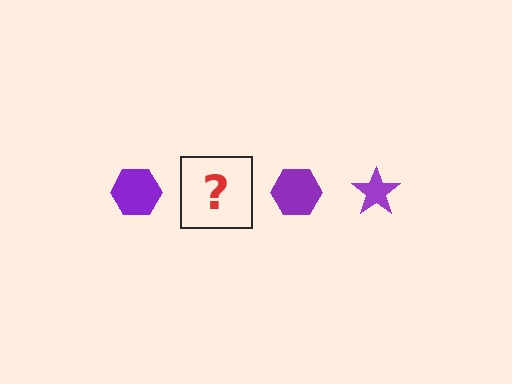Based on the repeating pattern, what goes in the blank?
The blank should be a purple star.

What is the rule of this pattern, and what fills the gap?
The rule is that the pattern cycles through hexagon, star shapes in purple. The gap should be filled with a purple star.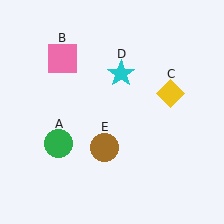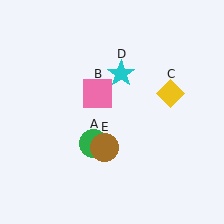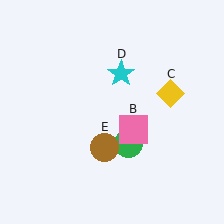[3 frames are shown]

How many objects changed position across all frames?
2 objects changed position: green circle (object A), pink square (object B).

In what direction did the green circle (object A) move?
The green circle (object A) moved right.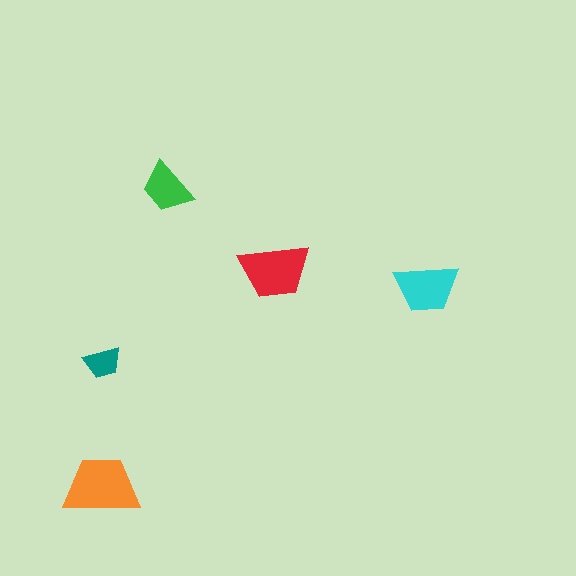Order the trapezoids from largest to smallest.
the orange one, the red one, the cyan one, the green one, the teal one.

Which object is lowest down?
The orange trapezoid is bottommost.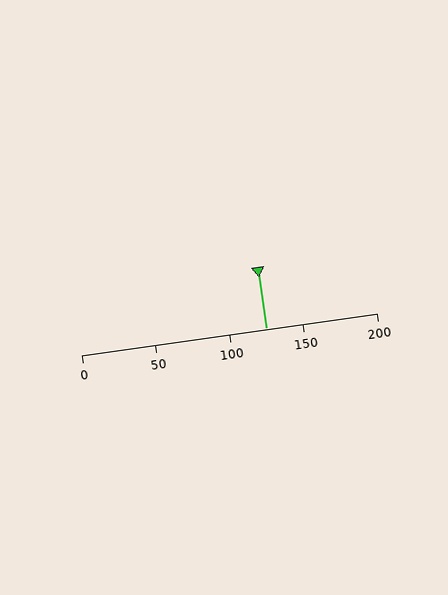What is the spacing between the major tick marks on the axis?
The major ticks are spaced 50 apart.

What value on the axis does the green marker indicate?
The marker indicates approximately 125.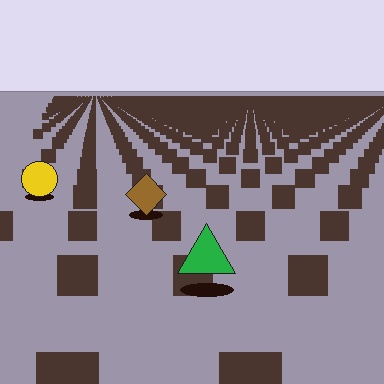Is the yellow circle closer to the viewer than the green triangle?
No. The green triangle is closer — you can tell from the texture gradient: the ground texture is coarser near it.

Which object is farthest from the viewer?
The yellow circle is farthest from the viewer. It appears smaller and the ground texture around it is denser.